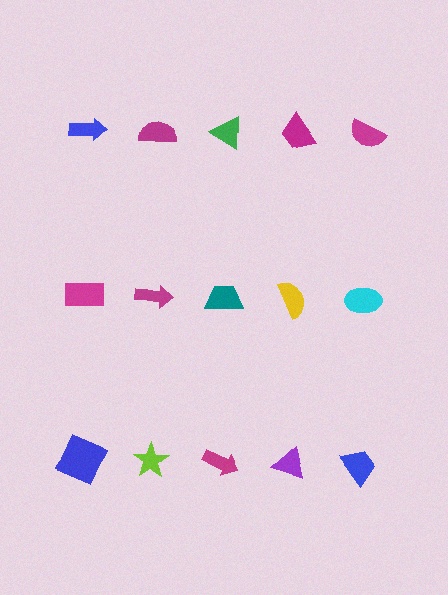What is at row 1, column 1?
A blue arrow.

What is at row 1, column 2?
A magenta semicircle.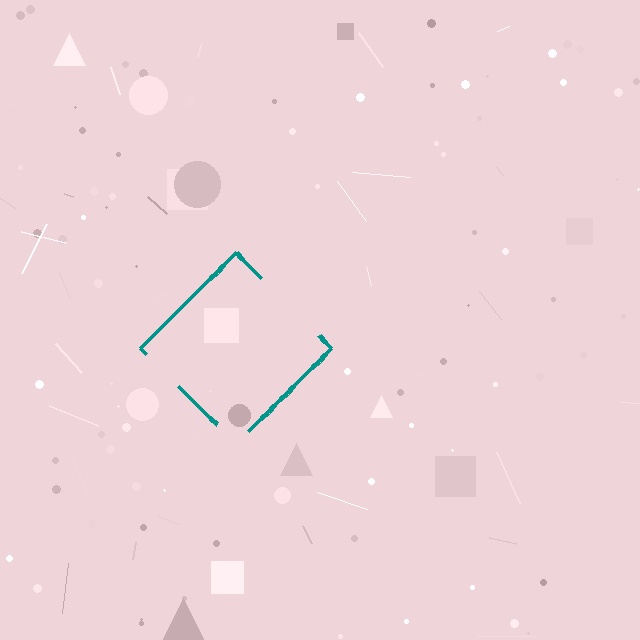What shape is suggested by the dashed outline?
The dashed outline suggests a diamond.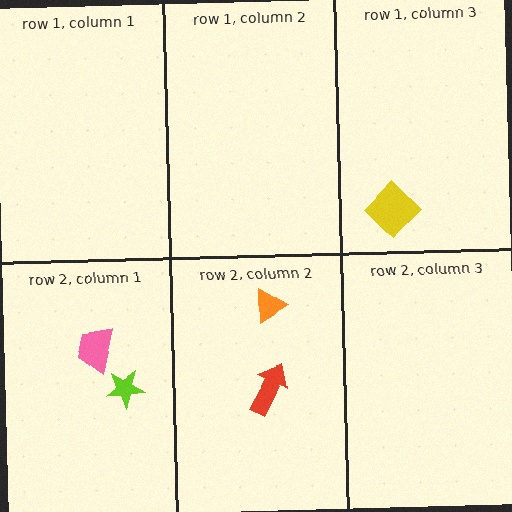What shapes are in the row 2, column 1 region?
The pink trapezoid, the lime star.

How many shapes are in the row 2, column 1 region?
2.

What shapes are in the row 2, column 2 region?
The orange triangle, the red arrow.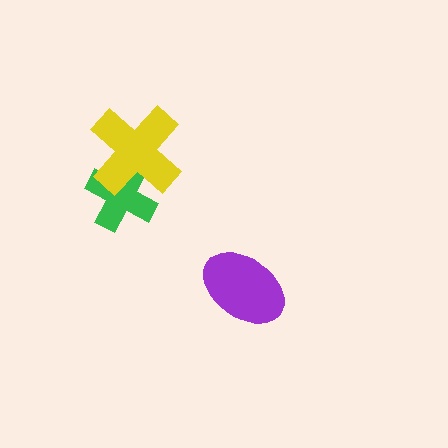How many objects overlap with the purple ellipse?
0 objects overlap with the purple ellipse.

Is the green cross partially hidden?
Yes, it is partially covered by another shape.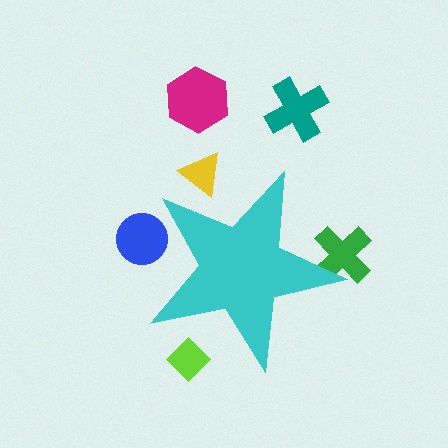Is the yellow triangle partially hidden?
Yes, the yellow triangle is partially hidden behind the cyan star.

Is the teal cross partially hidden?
No, the teal cross is fully visible.